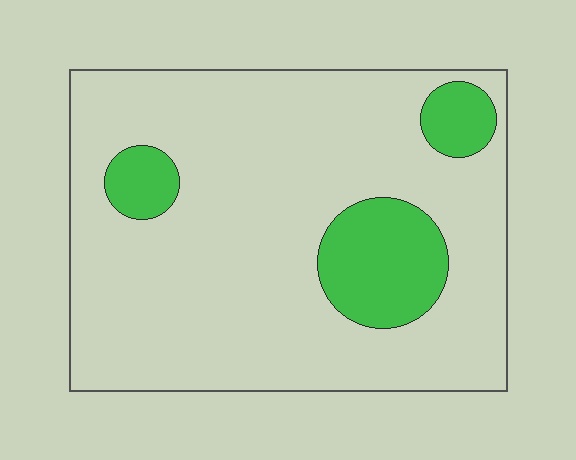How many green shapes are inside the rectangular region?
3.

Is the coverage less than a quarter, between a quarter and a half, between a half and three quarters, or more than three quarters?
Less than a quarter.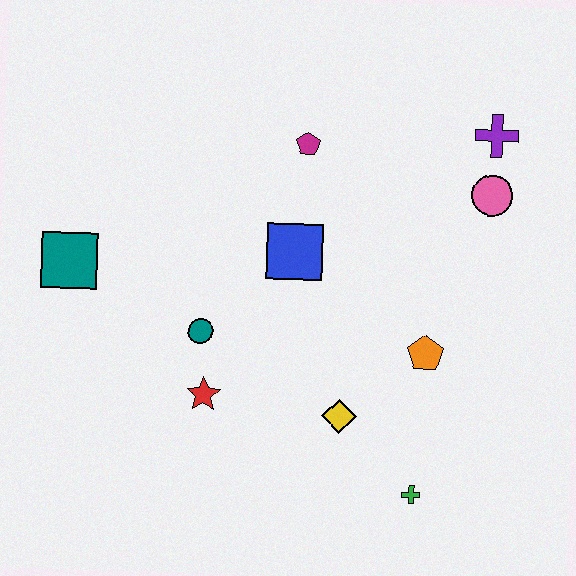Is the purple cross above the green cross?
Yes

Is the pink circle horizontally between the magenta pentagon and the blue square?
No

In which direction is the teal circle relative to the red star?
The teal circle is above the red star.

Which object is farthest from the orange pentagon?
The teal square is farthest from the orange pentagon.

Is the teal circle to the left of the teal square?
No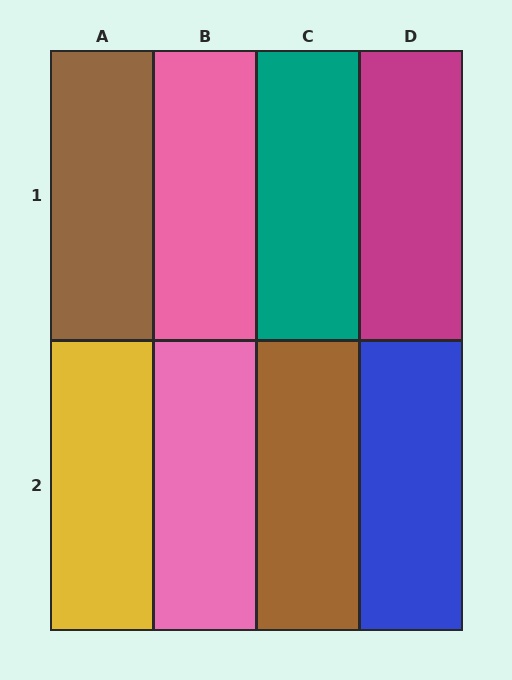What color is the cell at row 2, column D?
Blue.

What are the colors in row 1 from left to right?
Brown, pink, teal, magenta.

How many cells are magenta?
1 cell is magenta.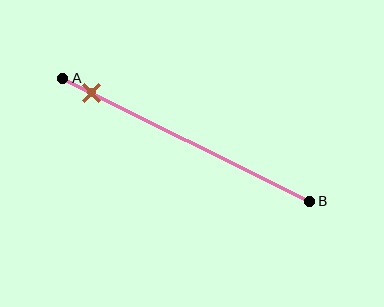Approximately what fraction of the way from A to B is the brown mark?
The brown mark is approximately 10% of the way from A to B.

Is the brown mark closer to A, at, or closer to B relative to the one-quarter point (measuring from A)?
The brown mark is closer to point A than the one-quarter point of segment AB.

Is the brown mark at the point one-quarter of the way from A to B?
No, the mark is at about 10% from A, not at the 25% one-quarter point.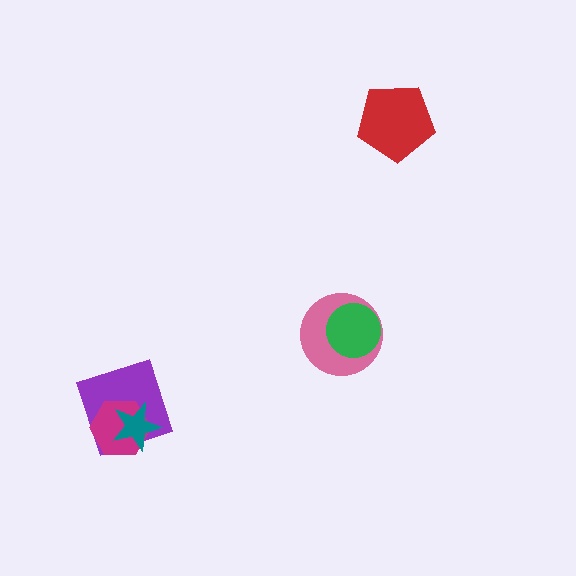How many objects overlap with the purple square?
2 objects overlap with the purple square.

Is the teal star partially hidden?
No, no other shape covers it.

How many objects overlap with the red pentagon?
0 objects overlap with the red pentagon.